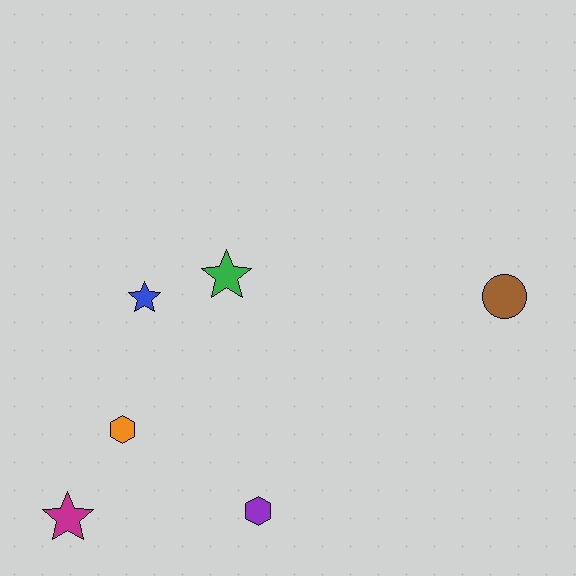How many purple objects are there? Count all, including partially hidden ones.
There is 1 purple object.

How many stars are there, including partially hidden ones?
There are 3 stars.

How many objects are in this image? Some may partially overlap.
There are 6 objects.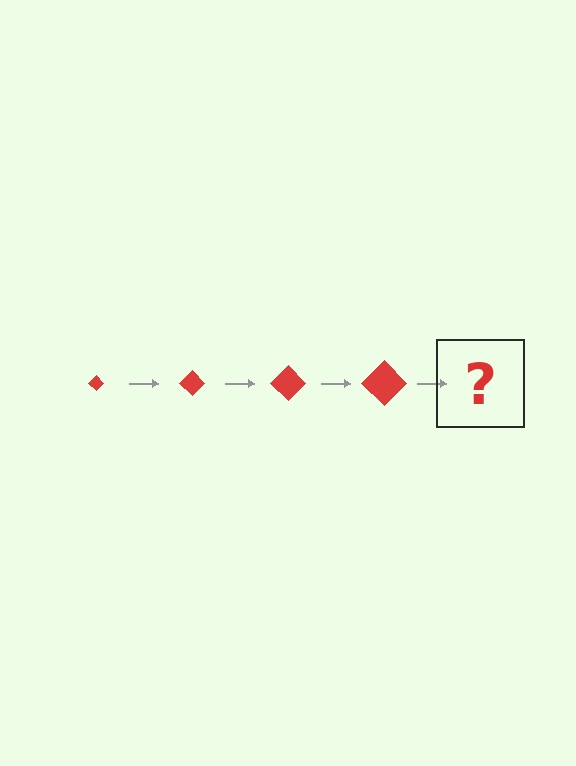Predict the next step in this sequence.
The next step is a red diamond, larger than the previous one.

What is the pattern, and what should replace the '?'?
The pattern is that the diamond gets progressively larger each step. The '?' should be a red diamond, larger than the previous one.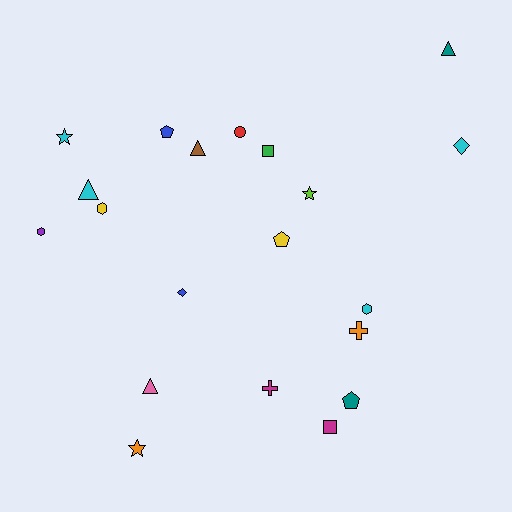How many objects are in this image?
There are 20 objects.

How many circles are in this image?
There is 1 circle.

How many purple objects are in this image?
There is 1 purple object.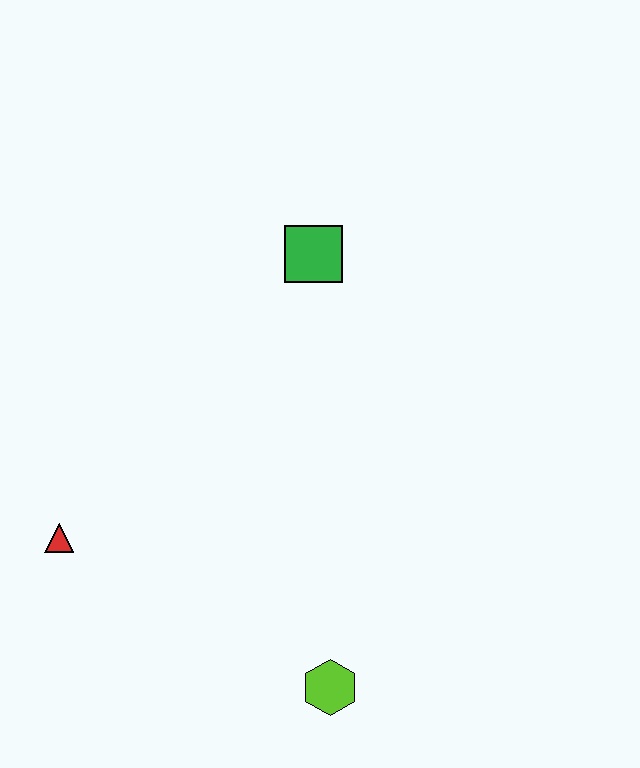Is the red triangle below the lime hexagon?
No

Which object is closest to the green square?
The red triangle is closest to the green square.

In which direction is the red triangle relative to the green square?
The red triangle is below the green square.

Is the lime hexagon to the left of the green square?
No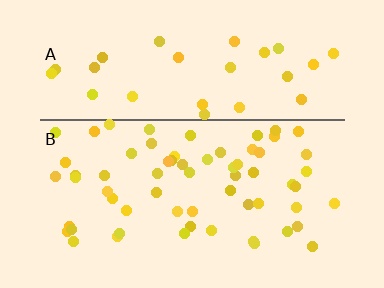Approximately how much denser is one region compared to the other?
Approximately 1.9× — region B over region A.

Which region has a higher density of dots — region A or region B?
B (the bottom).